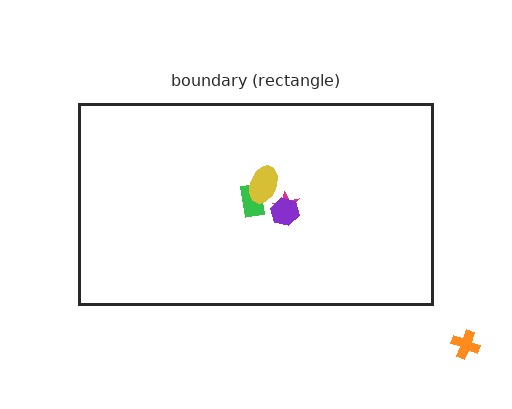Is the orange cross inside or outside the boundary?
Outside.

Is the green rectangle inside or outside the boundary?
Inside.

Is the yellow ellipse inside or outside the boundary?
Inside.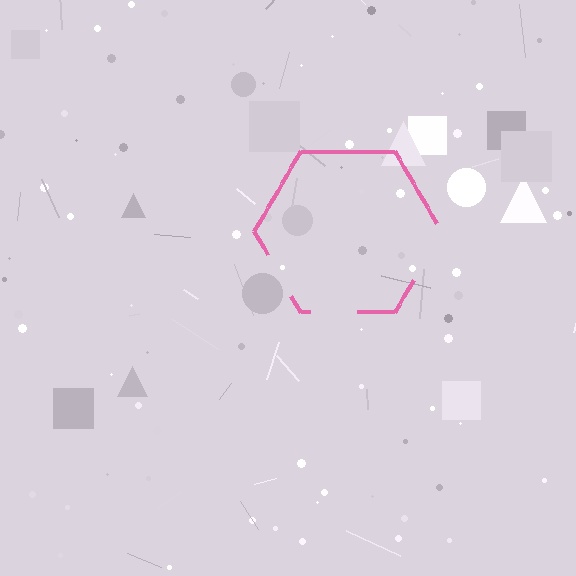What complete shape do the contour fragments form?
The contour fragments form a hexagon.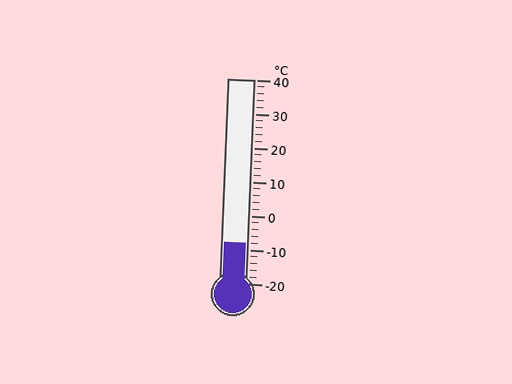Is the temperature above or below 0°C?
The temperature is below 0°C.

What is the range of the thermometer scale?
The thermometer scale ranges from -20°C to 40°C.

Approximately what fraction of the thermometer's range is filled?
The thermometer is filled to approximately 20% of its range.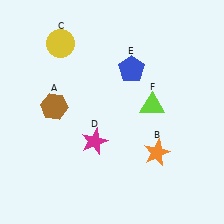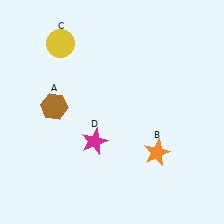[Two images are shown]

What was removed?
The blue pentagon (E), the lime triangle (F) were removed in Image 2.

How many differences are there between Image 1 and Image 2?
There are 2 differences between the two images.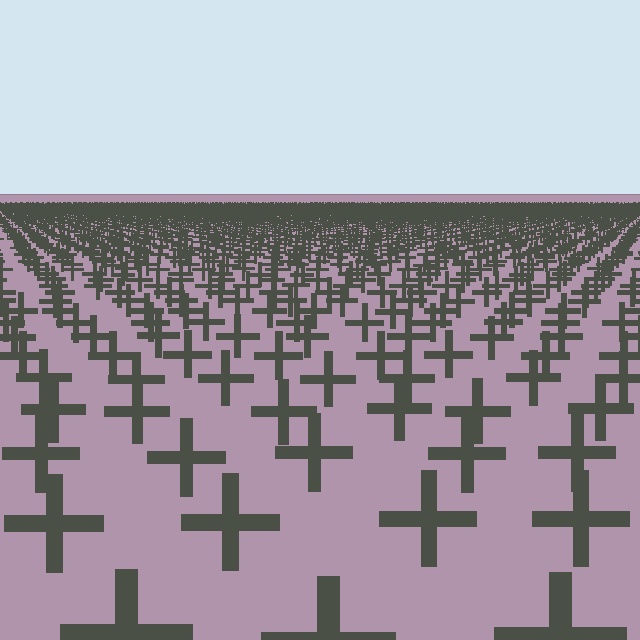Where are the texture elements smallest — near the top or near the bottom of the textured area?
Near the top.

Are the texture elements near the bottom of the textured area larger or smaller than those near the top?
Larger. Near the bottom, elements are closer to the viewer and appear at a bigger on-screen size.